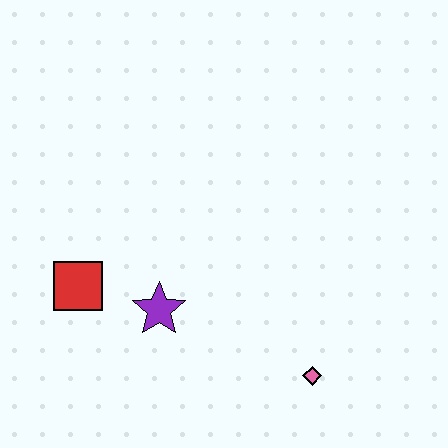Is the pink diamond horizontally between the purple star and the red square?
No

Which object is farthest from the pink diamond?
The red square is farthest from the pink diamond.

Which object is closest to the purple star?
The red square is closest to the purple star.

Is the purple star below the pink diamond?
No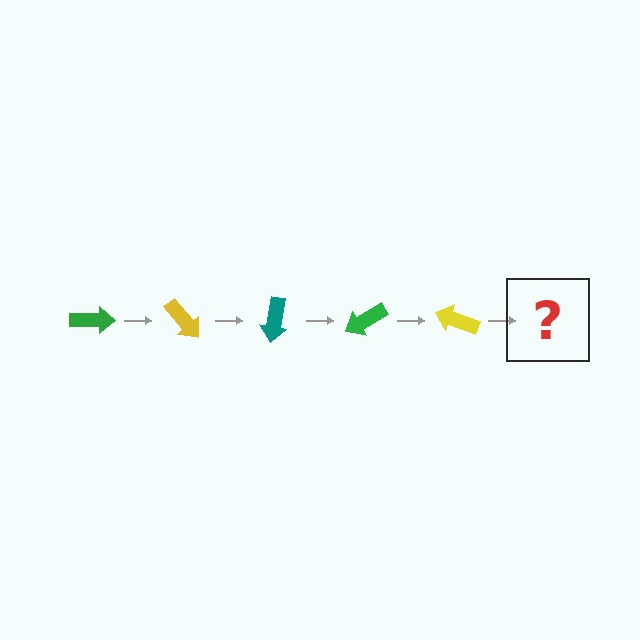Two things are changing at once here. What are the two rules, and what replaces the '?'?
The two rules are that it rotates 50 degrees each step and the color cycles through green, yellow, and teal. The '?' should be a teal arrow, rotated 250 degrees from the start.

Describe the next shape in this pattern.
It should be a teal arrow, rotated 250 degrees from the start.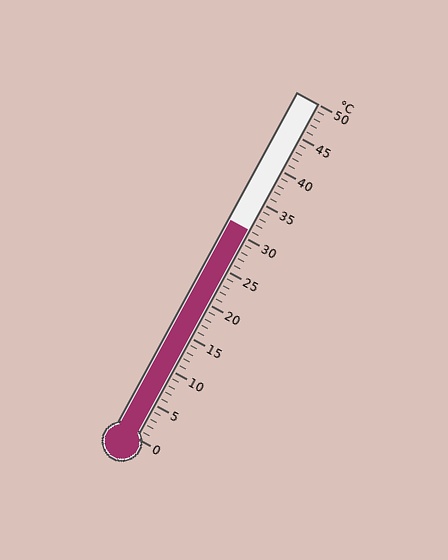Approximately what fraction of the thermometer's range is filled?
The thermometer is filled to approximately 60% of its range.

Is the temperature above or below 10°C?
The temperature is above 10°C.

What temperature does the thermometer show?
The thermometer shows approximately 31°C.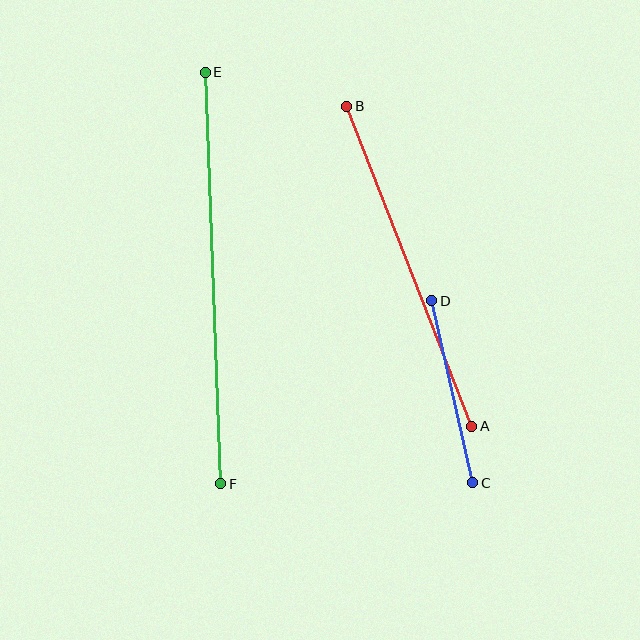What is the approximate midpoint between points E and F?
The midpoint is at approximately (213, 278) pixels.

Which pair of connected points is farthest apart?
Points E and F are farthest apart.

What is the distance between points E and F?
The distance is approximately 411 pixels.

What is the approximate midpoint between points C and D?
The midpoint is at approximately (452, 392) pixels.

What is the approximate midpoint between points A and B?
The midpoint is at approximately (409, 266) pixels.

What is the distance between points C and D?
The distance is approximately 187 pixels.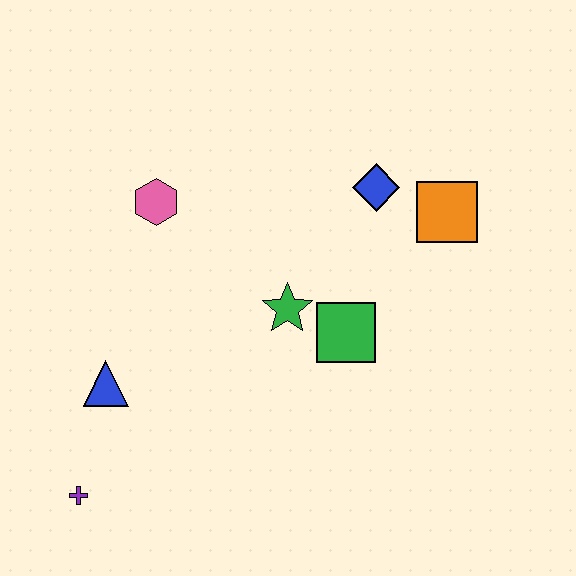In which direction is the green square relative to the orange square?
The green square is below the orange square.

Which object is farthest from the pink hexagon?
The purple cross is farthest from the pink hexagon.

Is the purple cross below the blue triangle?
Yes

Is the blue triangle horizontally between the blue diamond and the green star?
No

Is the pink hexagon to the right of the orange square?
No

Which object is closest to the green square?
The green star is closest to the green square.